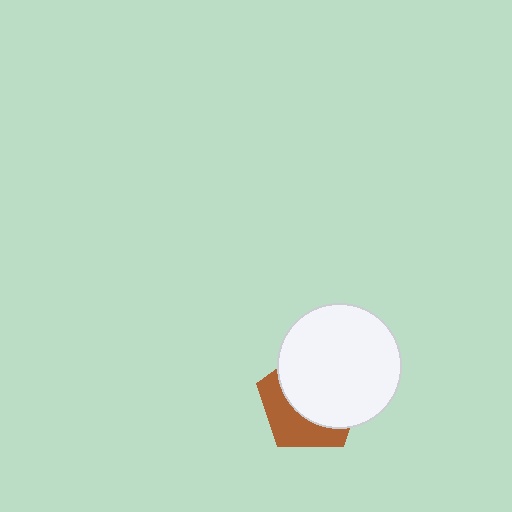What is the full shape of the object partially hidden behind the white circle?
The partially hidden object is a brown pentagon.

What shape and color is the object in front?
The object in front is a white circle.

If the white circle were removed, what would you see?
You would see the complete brown pentagon.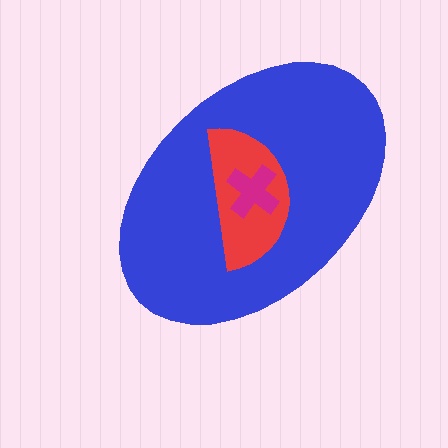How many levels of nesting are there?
3.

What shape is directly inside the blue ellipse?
The red semicircle.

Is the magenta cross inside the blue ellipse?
Yes.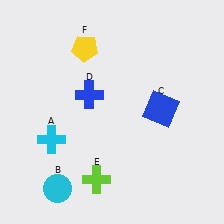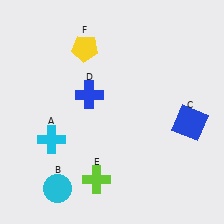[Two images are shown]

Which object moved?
The blue square (C) moved right.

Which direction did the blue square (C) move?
The blue square (C) moved right.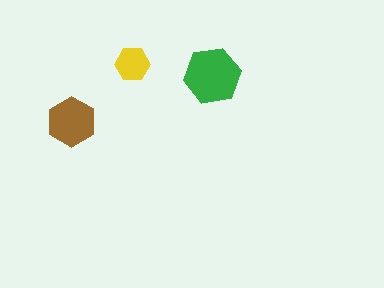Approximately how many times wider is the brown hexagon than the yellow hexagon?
About 1.5 times wider.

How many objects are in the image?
There are 3 objects in the image.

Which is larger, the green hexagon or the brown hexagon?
The green one.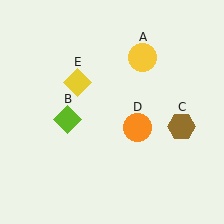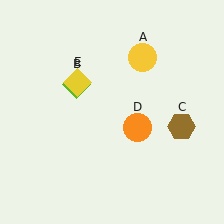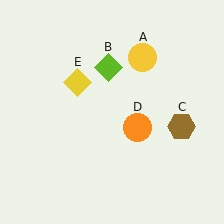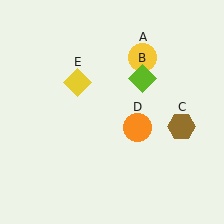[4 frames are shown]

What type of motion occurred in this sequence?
The lime diamond (object B) rotated clockwise around the center of the scene.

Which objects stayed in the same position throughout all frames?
Yellow circle (object A) and brown hexagon (object C) and orange circle (object D) and yellow diamond (object E) remained stationary.